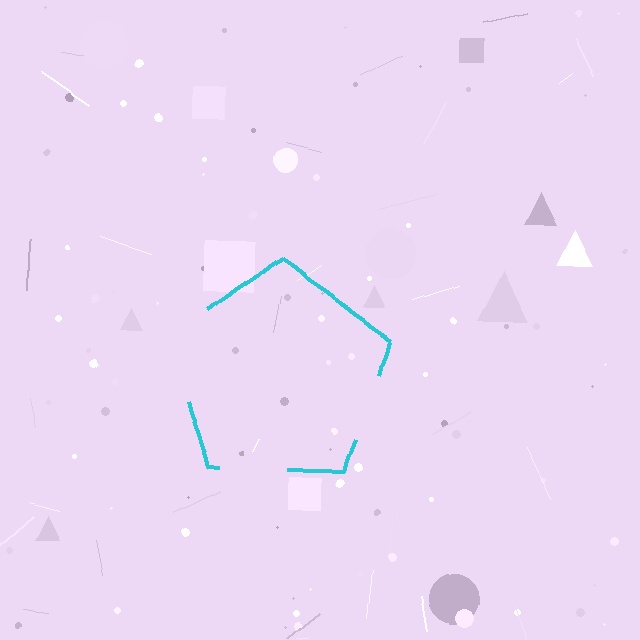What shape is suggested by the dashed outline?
The dashed outline suggests a pentagon.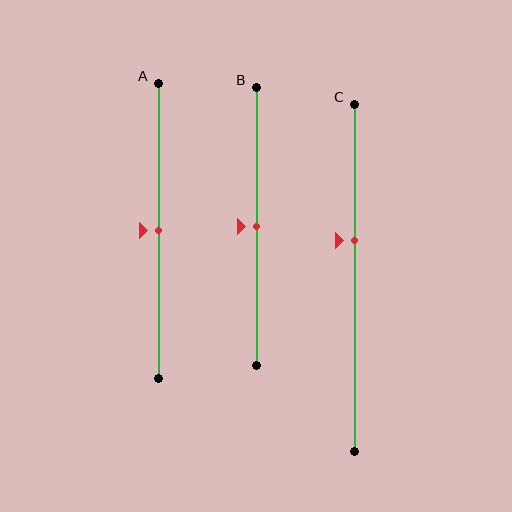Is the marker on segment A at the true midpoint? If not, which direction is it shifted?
Yes, the marker on segment A is at the true midpoint.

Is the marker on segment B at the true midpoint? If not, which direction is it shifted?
Yes, the marker on segment B is at the true midpoint.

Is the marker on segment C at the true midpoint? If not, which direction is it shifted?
No, the marker on segment C is shifted upward by about 11% of the segment length.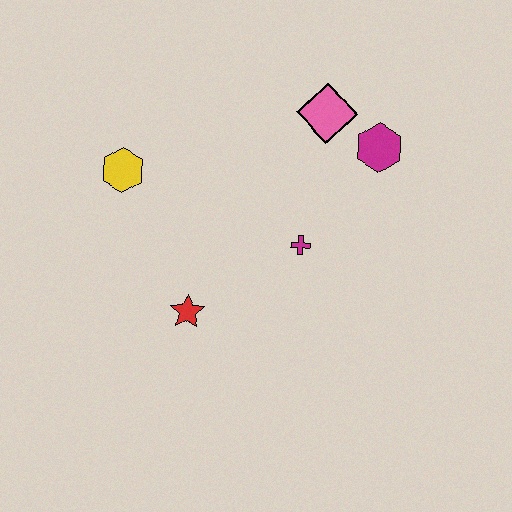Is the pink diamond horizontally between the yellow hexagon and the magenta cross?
No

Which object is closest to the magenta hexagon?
The pink diamond is closest to the magenta hexagon.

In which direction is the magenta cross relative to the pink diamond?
The magenta cross is below the pink diamond.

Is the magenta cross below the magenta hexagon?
Yes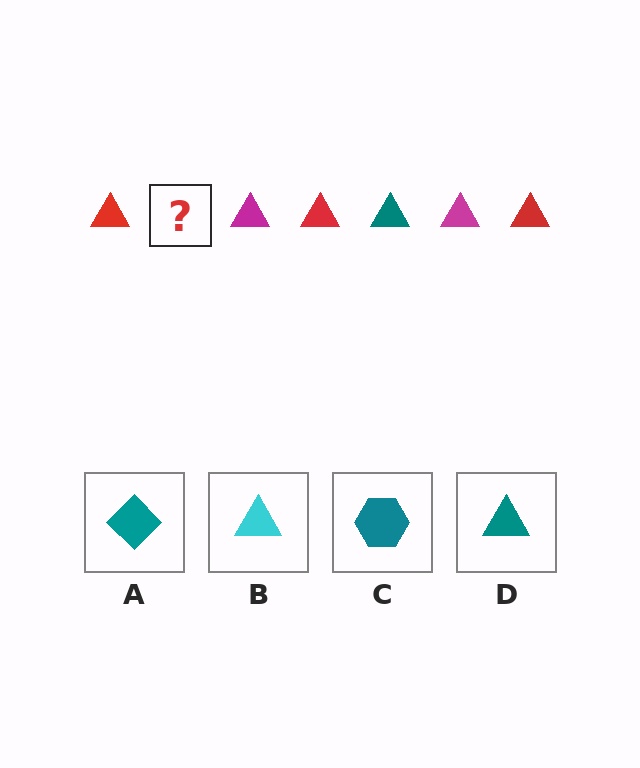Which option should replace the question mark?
Option D.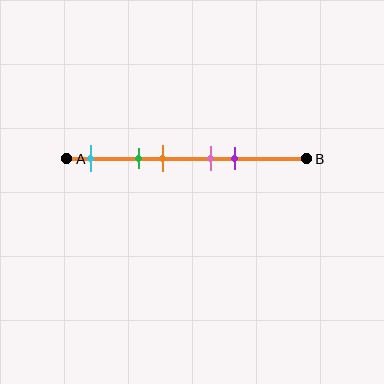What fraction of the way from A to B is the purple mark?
The purple mark is approximately 70% (0.7) of the way from A to B.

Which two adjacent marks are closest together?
The pink and purple marks are the closest adjacent pair.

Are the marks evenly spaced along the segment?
No, the marks are not evenly spaced.